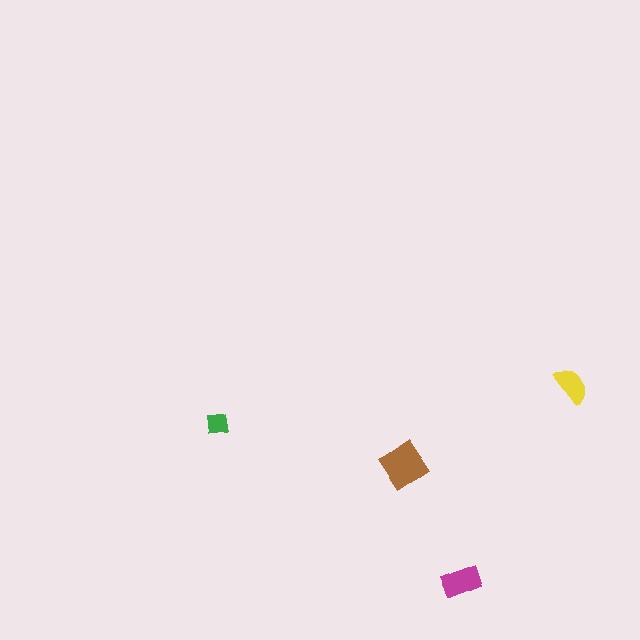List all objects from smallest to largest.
The green square, the yellow semicircle, the magenta rectangle, the brown diamond.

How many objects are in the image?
There are 4 objects in the image.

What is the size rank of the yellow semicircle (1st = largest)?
3rd.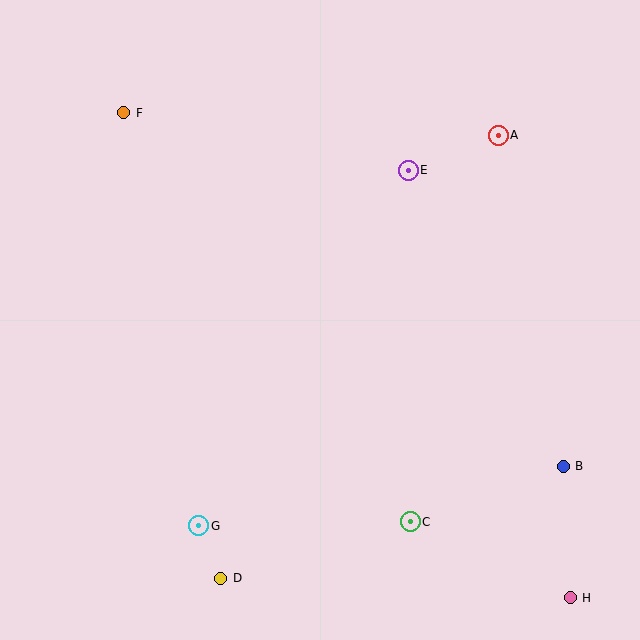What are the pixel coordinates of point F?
Point F is at (124, 113).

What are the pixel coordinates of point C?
Point C is at (410, 522).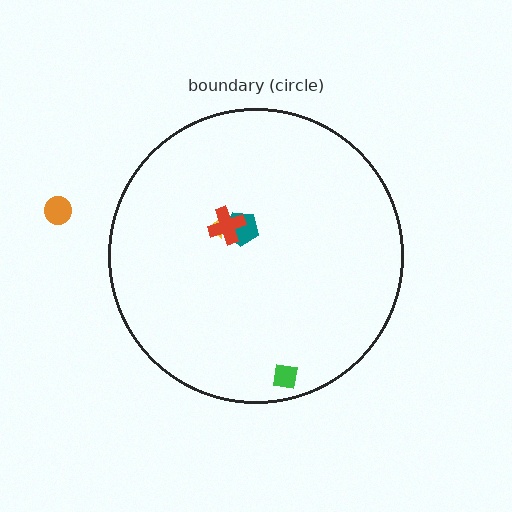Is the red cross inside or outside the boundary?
Inside.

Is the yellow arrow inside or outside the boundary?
Inside.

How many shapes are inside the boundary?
4 inside, 1 outside.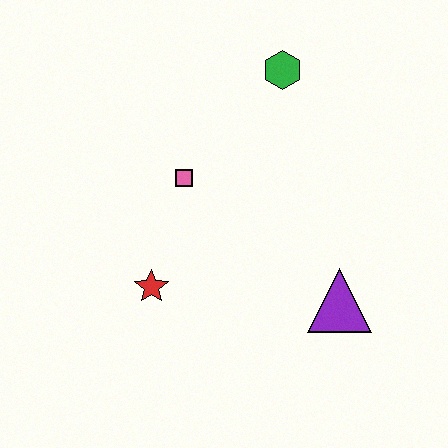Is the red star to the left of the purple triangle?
Yes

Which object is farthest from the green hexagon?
The red star is farthest from the green hexagon.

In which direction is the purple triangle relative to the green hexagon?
The purple triangle is below the green hexagon.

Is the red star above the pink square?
No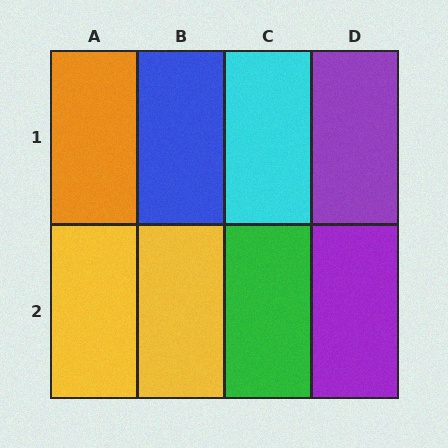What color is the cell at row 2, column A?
Yellow.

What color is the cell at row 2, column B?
Yellow.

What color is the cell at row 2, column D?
Purple.